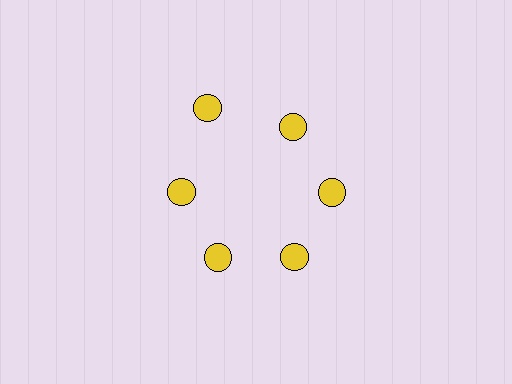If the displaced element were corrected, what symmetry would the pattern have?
It would have 6-fold rotational symmetry — the pattern would map onto itself every 60 degrees.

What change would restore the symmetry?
The symmetry would be restored by moving it inward, back onto the ring so that all 6 circles sit at equal angles and equal distance from the center.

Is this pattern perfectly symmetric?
No. The 6 yellow circles are arranged in a ring, but one element near the 11 o'clock position is pushed outward from the center, breaking the 6-fold rotational symmetry.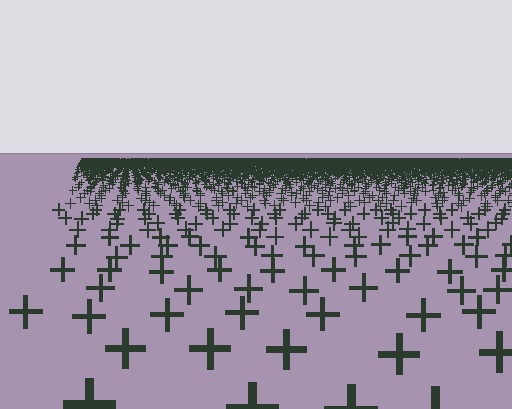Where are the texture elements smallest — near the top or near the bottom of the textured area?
Near the top.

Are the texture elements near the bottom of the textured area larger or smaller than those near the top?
Larger. Near the bottom, elements are closer to the viewer and appear at a bigger on-screen size.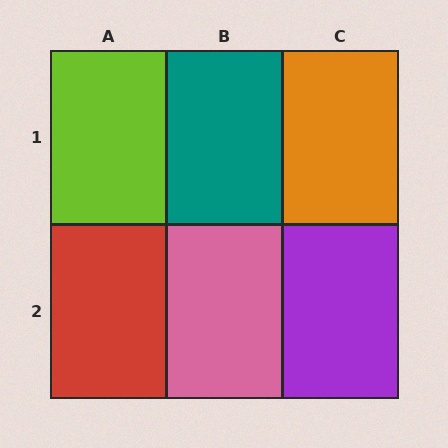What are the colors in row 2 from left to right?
Red, pink, purple.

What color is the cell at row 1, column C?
Orange.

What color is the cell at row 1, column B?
Teal.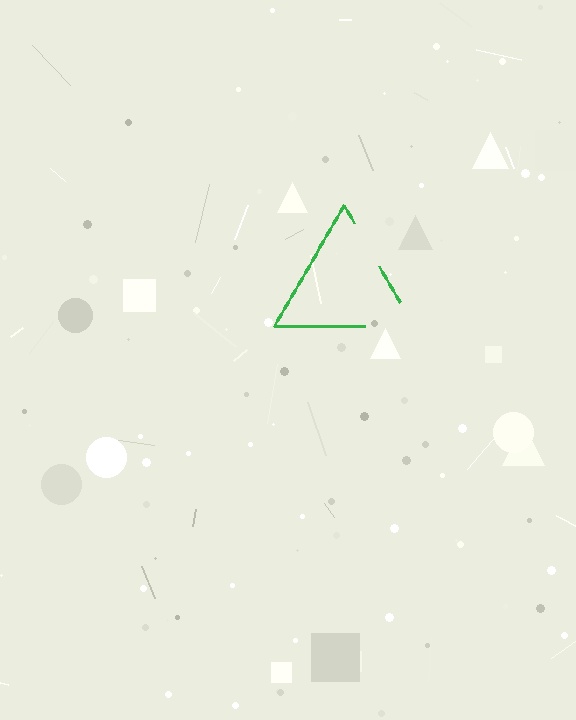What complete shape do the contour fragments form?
The contour fragments form a triangle.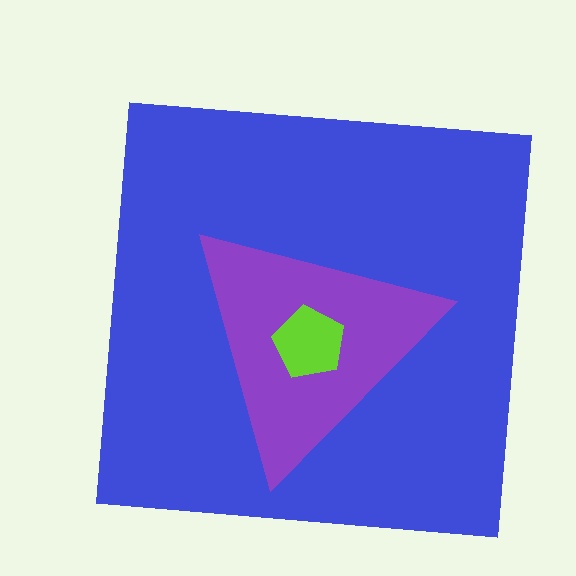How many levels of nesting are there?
3.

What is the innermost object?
The lime pentagon.